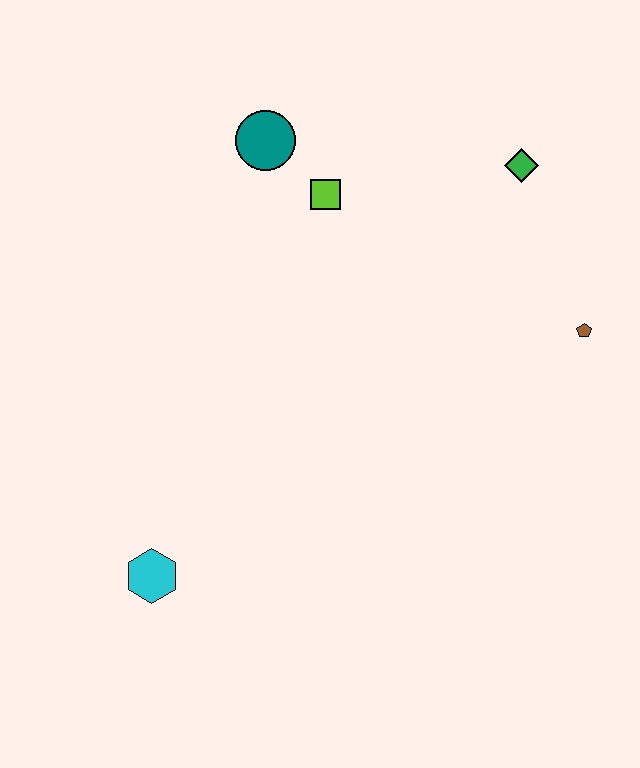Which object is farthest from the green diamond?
The cyan hexagon is farthest from the green diamond.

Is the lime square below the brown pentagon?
No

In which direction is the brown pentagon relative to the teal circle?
The brown pentagon is to the right of the teal circle.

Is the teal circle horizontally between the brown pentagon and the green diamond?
No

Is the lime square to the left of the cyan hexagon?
No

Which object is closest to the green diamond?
The brown pentagon is closest to the green diamond.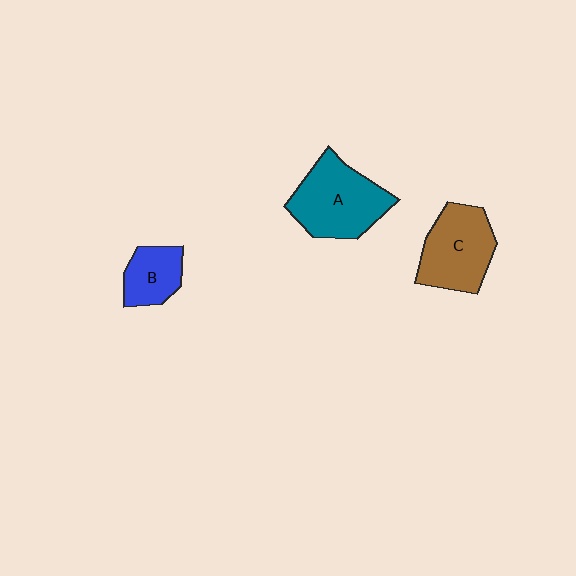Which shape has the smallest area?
Shape B (blue).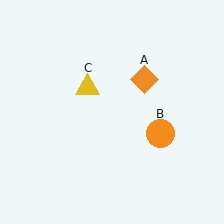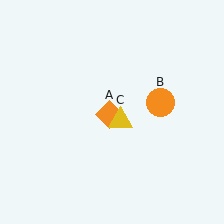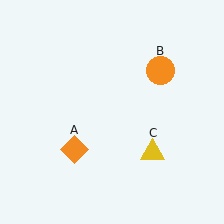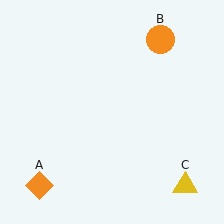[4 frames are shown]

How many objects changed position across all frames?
3 objects changed position: orange diamond (object A), orange circle (object B), yellow triangle (object C).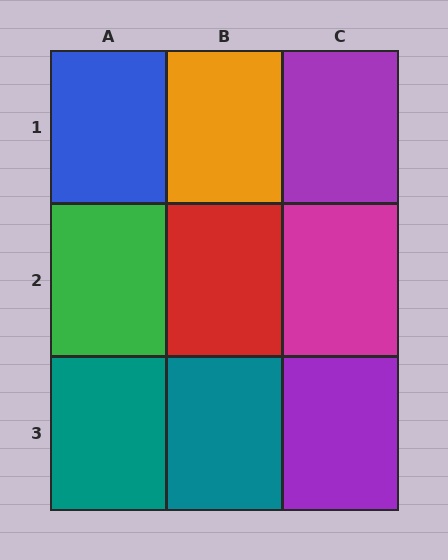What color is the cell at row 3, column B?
Teal.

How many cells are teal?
2 cells are teal.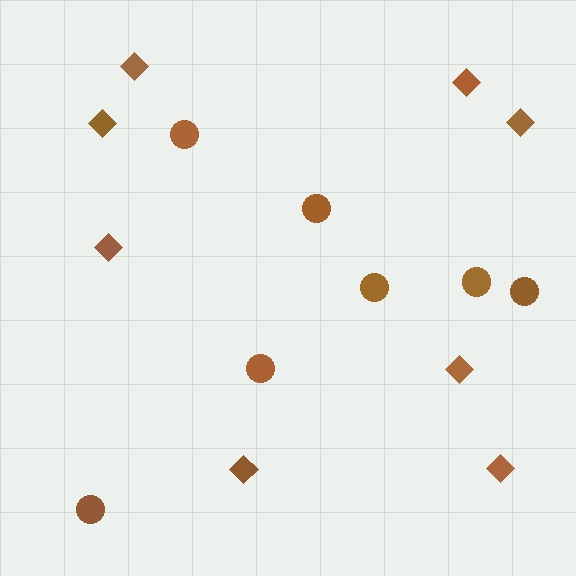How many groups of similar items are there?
There are 2 groups: one group of circles (7) and one group of diamonds (8).